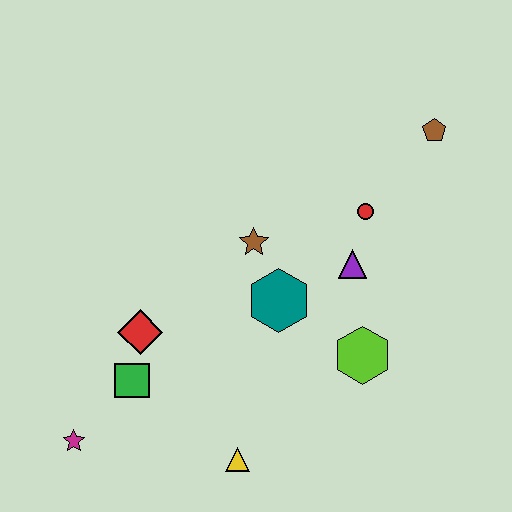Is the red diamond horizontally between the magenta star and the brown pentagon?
Yes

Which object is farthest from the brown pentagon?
The magenta star is farthest from the brown pentagon.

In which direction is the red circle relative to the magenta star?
The red circle is to the right of the magenta star.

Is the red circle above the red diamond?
Yes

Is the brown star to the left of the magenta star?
No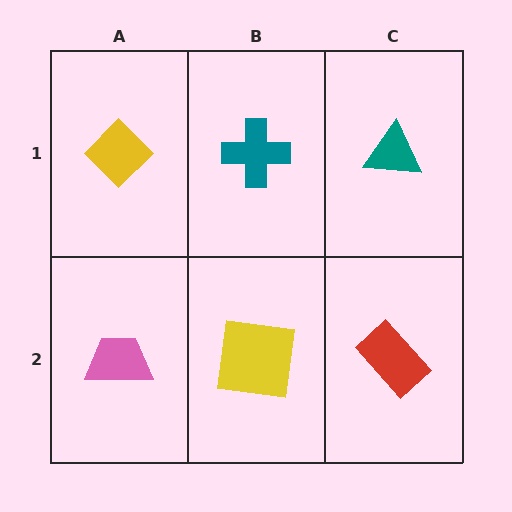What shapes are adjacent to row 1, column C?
A red rectangle (row 2, column C), a teal cross (row 1, column B).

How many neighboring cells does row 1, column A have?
2.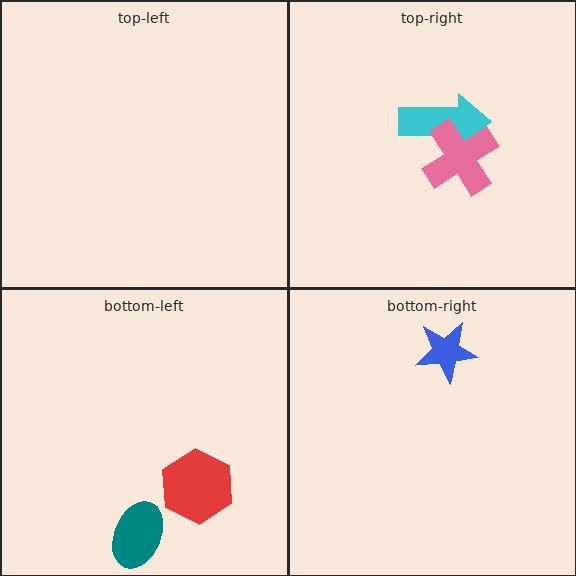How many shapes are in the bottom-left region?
2.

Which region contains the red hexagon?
The bottom-left region.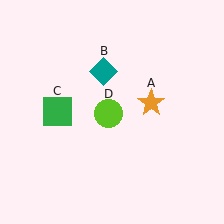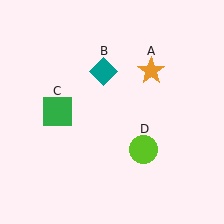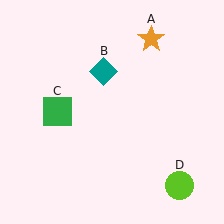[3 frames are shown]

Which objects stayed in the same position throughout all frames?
Teal diamond (object B) and green square (object C) remained stationary.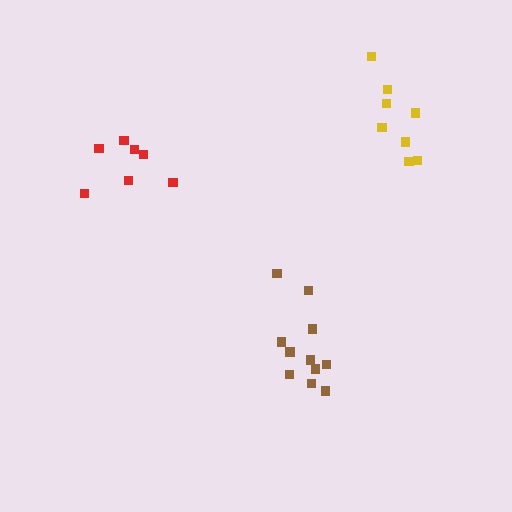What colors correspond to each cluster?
The clusters are colored: brown, red, yellow.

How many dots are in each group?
Group 1: 11 dots, Group 2: 7 dots, Group 3: 8 dots (26 total).